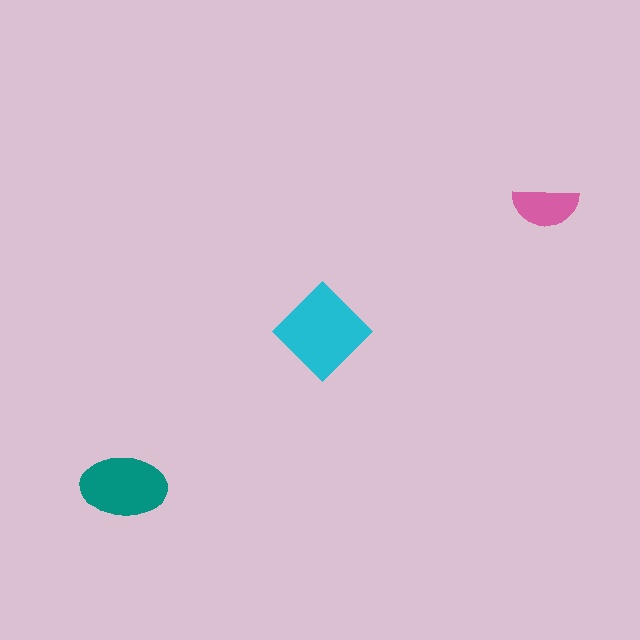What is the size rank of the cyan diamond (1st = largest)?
1st.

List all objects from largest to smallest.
The cyan diamond, the teal ellipse, the pink semicircle.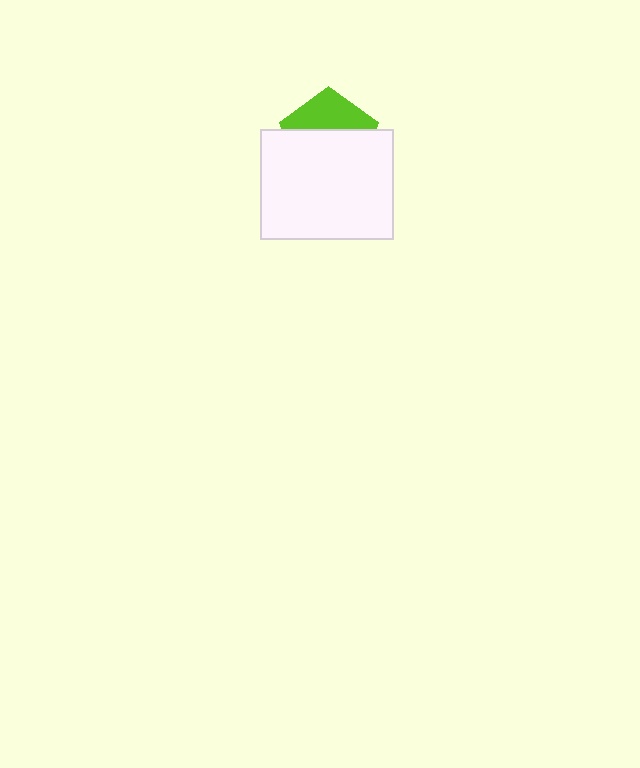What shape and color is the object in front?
The object in front is a white rectangle.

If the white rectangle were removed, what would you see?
You would see the complete lime pentagon.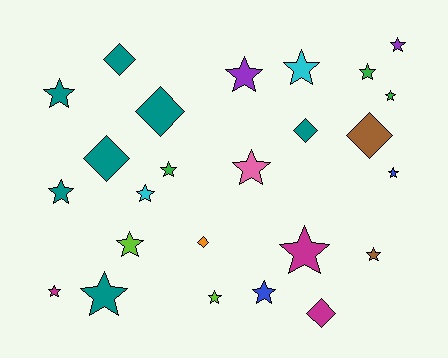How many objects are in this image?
There are 25 objects.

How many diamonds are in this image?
There are 7 diamonds.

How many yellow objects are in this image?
There are no yellow objects.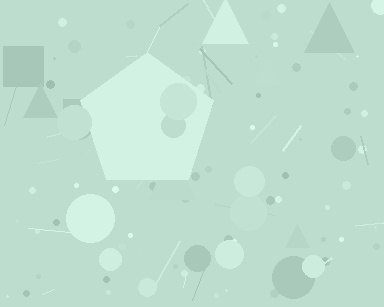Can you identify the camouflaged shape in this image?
The camouflaged shape is a pentagon.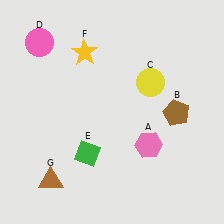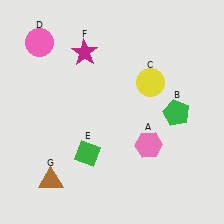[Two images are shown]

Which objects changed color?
B changed from brown to green. F changed from yellow to magenta.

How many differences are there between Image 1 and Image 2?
There are 2 differences between the two images.